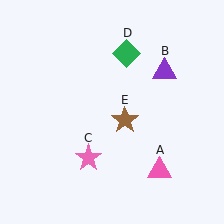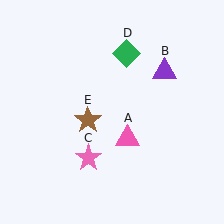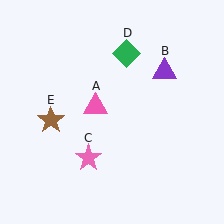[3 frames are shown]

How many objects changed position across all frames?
2 objects changed position: pink triangle (object A), brown star (object E).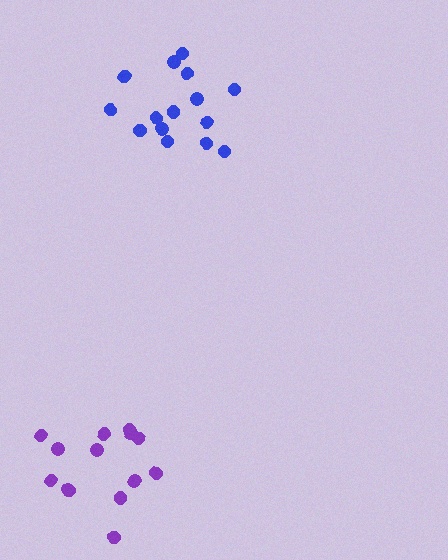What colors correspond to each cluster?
The clusters are colored: blue, purple.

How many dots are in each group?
Group 1: 15 dots, Group 2: 14 dots (29 total).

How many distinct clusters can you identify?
There are 2 distinct clusters.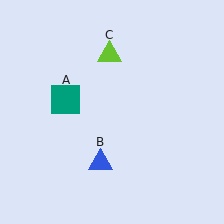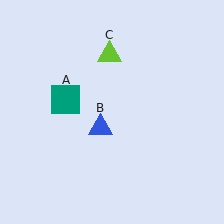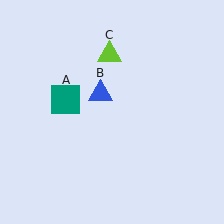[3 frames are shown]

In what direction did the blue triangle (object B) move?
The blue triangle (object B) moved up.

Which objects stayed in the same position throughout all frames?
Teal square (object A) and lime triangle (object C) remained stationary.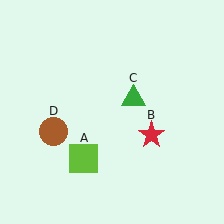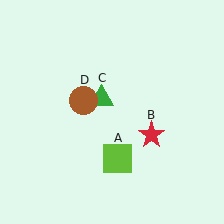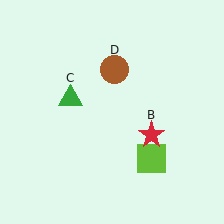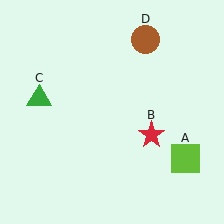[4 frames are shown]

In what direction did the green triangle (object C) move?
The green triangle (object C) moved left.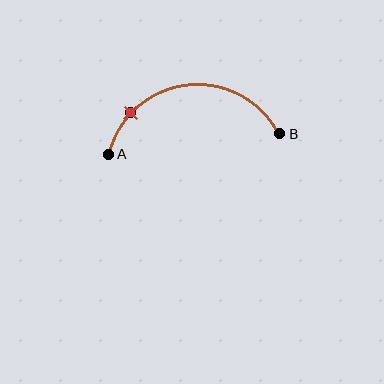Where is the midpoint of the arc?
The arc midpoint is the point on the curve farthest from the straight line joining A and B. It sits above that line.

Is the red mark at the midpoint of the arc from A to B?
No. The red mark lies on the arc but is closer to endpoint A. The arc midpoint would be at the point on the curve equidistant along the arc from both A and B.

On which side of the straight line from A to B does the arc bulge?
The arc bulges above the straight line connecting A and B.